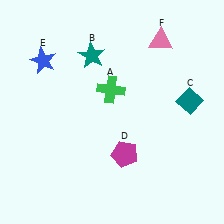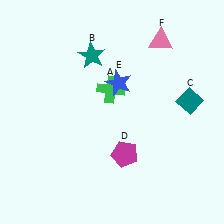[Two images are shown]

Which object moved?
The blue star (E) moved right.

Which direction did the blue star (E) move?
The blue star (E) moved right.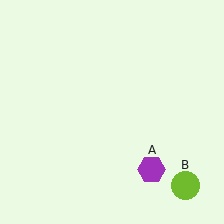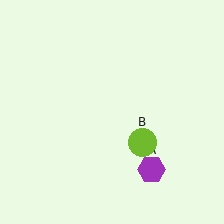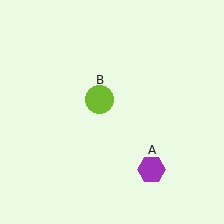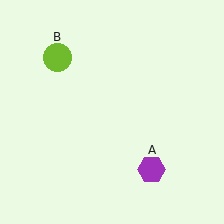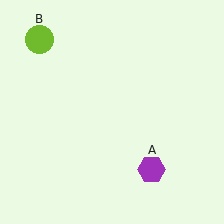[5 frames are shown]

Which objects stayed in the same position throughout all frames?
Purple hexagon (object A) remained stationary.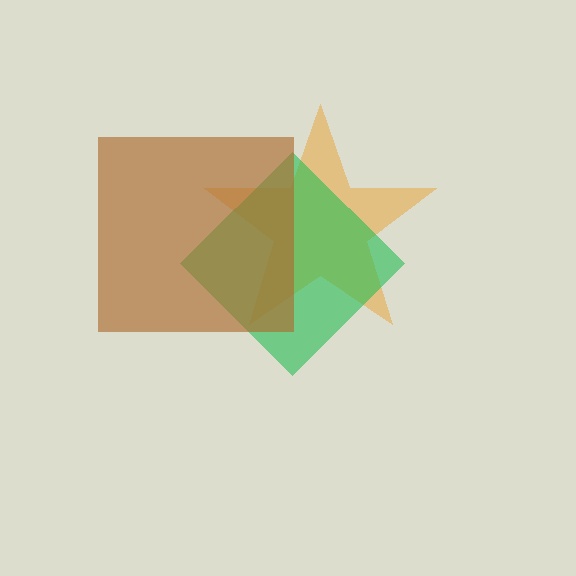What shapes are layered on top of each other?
The layered shapes are: an orange star, a green diamond, a brown square.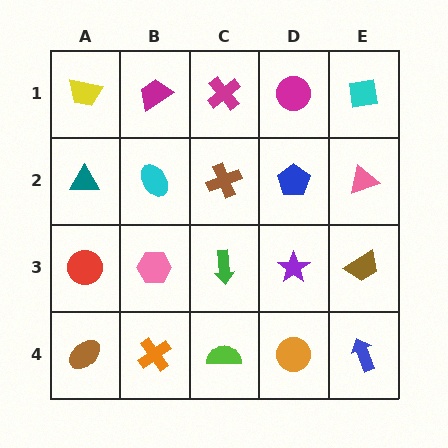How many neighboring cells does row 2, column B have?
4.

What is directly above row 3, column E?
A pink triangle.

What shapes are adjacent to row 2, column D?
A magenta circle (row 1, column D), a purple star (row 3, column D), a brown cross (row 2, column C), a pink triangle (row 2, column E).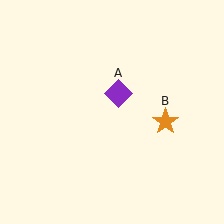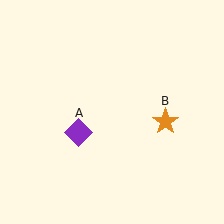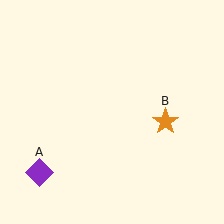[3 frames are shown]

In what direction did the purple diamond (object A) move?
The purple diamond (object A) moved down and to the left.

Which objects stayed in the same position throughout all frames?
Orange star (object B) remained stationary.